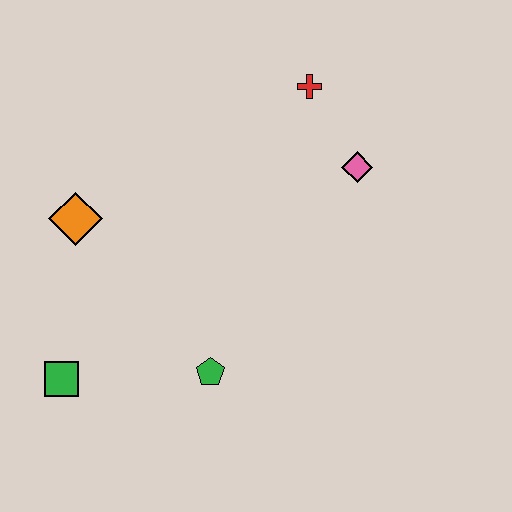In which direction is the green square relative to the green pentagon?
The green square is to the left of the green pentagon.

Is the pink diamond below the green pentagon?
No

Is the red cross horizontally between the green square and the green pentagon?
No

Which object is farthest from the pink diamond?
The green square is farthest from the pink diamond.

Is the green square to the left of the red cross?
Yes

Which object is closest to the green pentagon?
The green square is closest to the green pentagon.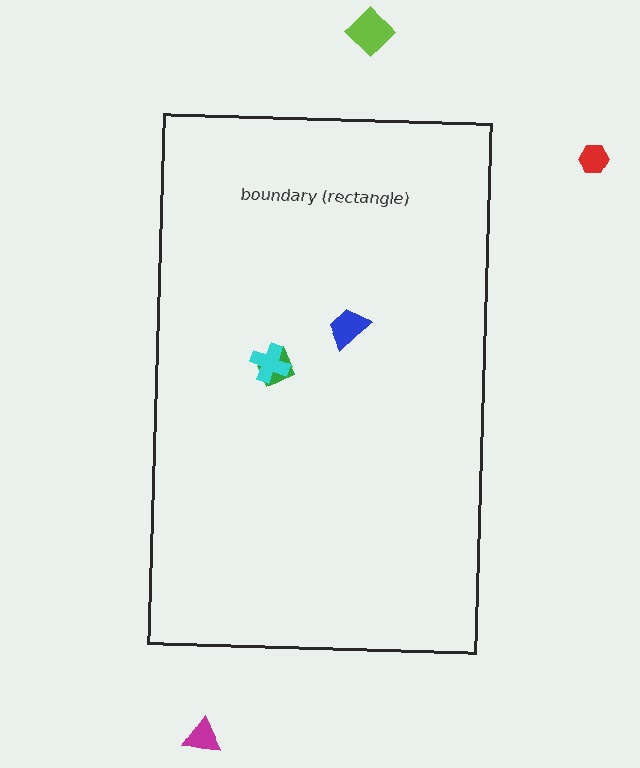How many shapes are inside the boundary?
3 inside, 3 outside.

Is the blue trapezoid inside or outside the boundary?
Inside.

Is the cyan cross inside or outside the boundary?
Inside.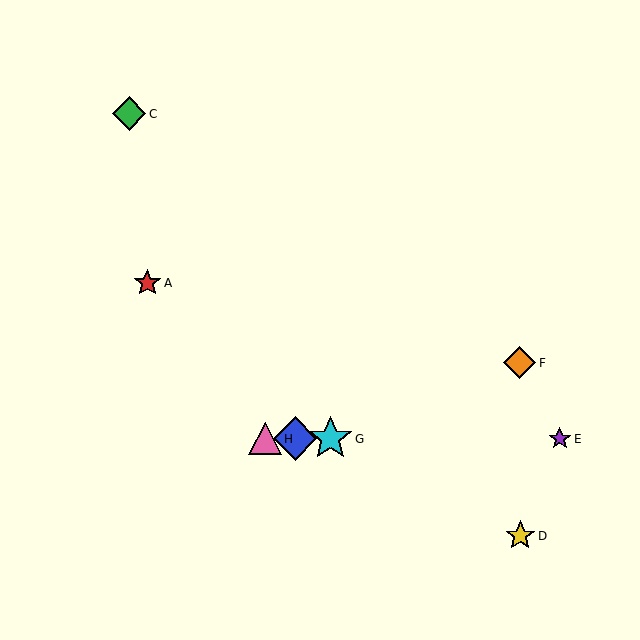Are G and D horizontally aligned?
No, G is at y≈439 and D is at y≈536.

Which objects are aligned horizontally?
Objects B, E, G, H are aligned horizontally.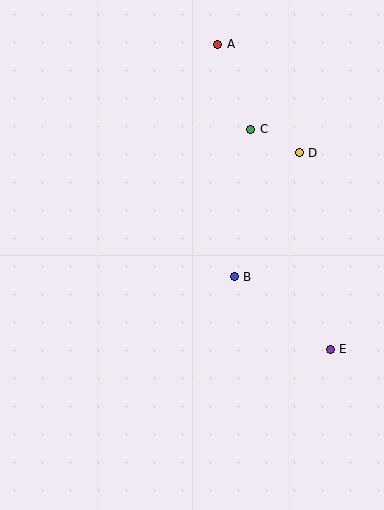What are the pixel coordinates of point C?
Point C is at (251, 129).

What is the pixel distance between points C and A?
The distance between C and A is 91 pixels.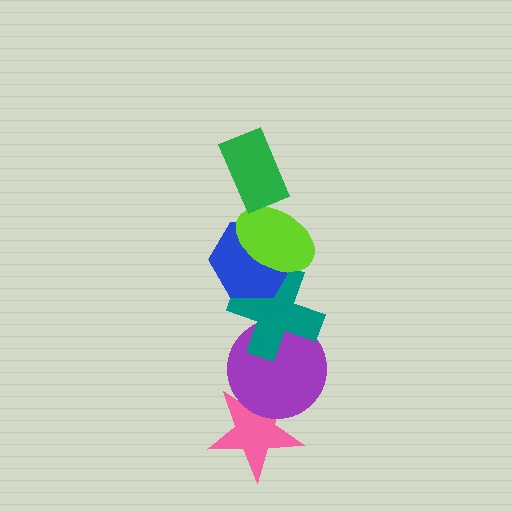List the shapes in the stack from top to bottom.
From top to bottom: the green rectangle, the lime ellipse, the blue hexagon, the teal cross, the purple circle, the pink star.